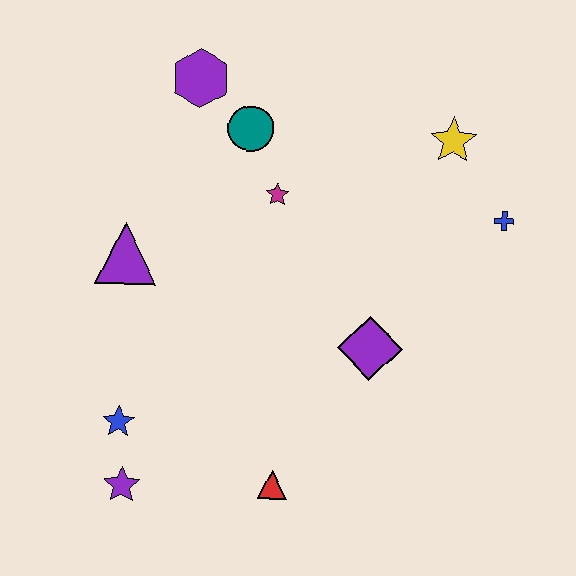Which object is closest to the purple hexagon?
The teal circle is closest to the purple hexagon.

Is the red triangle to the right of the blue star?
Yes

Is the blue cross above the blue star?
Yes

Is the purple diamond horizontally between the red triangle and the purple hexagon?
No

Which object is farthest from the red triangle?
The purple hexagon is farthest from the red triangle.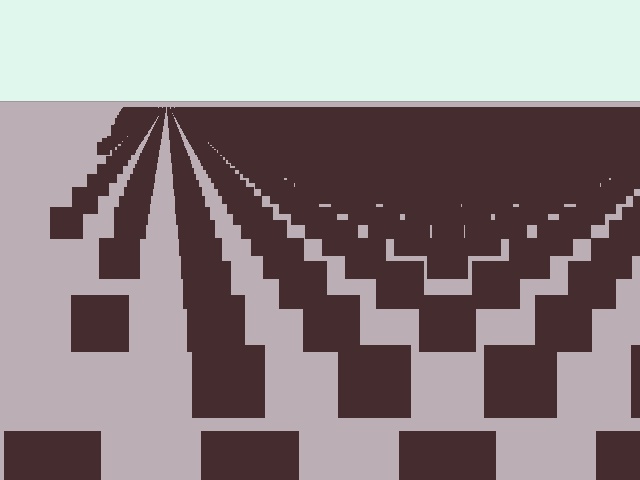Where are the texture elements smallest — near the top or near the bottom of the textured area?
Near the top.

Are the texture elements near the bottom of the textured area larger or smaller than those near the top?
Larger. Near the bottom, elements are closer to the viewer and appear at a bigger on-screen size.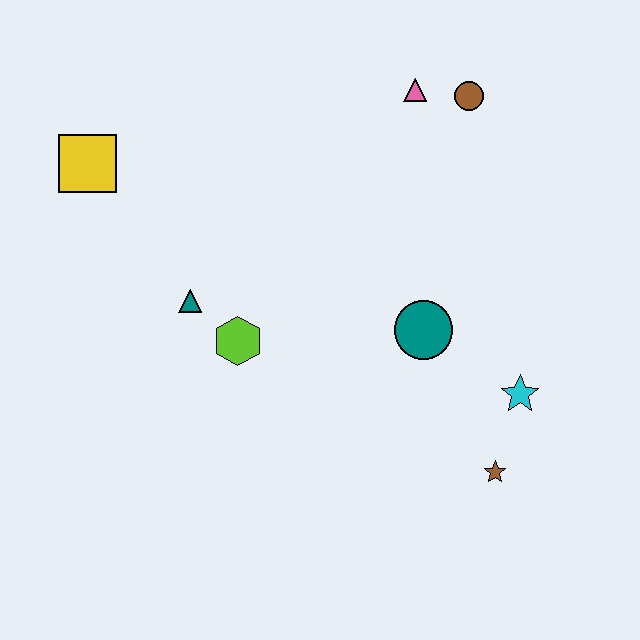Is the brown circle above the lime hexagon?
Yes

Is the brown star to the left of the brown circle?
No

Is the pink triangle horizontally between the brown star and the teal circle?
No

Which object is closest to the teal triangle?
The lime hexagon is closest to the teal triangle.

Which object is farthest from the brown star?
The yellow square is farthest from the brown star.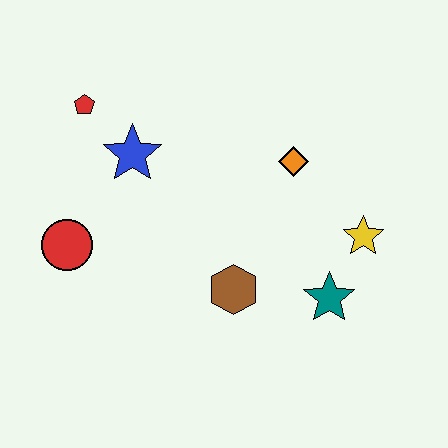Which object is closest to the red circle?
The blue star is closest to the red circle.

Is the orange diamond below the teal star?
No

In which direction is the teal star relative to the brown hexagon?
The teal star is to the right of the brown hexagon.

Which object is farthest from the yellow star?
The red pentagon is farthest from the yellow star.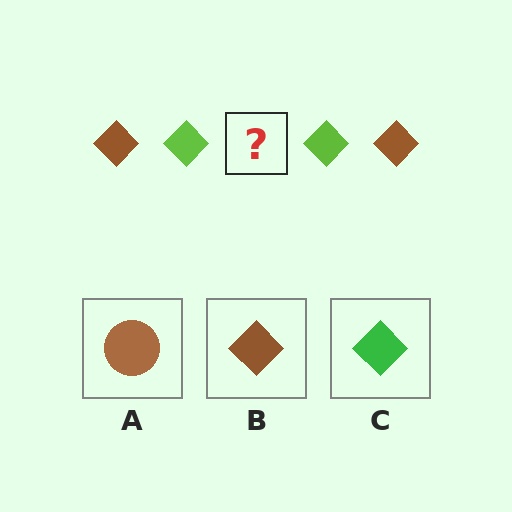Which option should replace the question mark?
Option B.